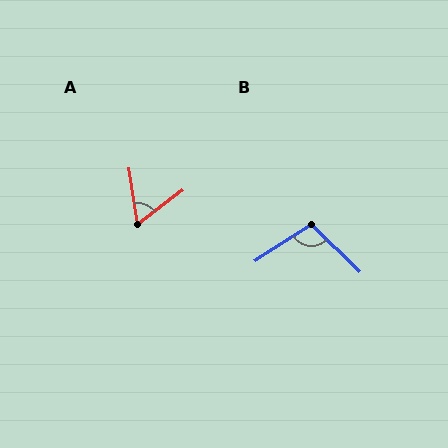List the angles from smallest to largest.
A (61°), B (102°).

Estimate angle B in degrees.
Approximately 102 degrees.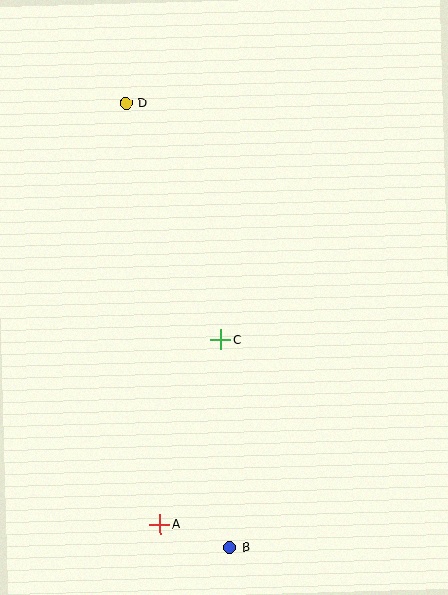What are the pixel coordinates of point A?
Point A is at (160, 525).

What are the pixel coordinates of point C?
Point C is at (221, 340).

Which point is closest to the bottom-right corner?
Point B is closest to the bottom-right corner.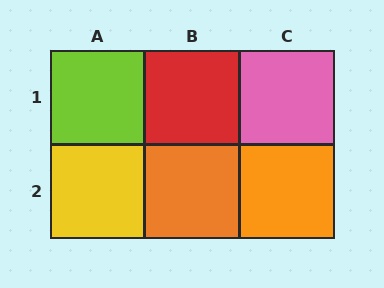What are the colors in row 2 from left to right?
Yellow, orange, orange.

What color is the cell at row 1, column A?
Lime.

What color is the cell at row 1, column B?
Red.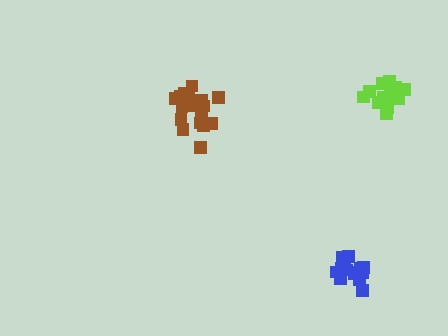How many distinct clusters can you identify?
There are 3 distinct clusters.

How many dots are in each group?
Group 1: 20 dots, Group 2: 15 dots, Group 3: 15 dots (50 total).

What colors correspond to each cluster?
The clusters are colored: brown, blue, lime.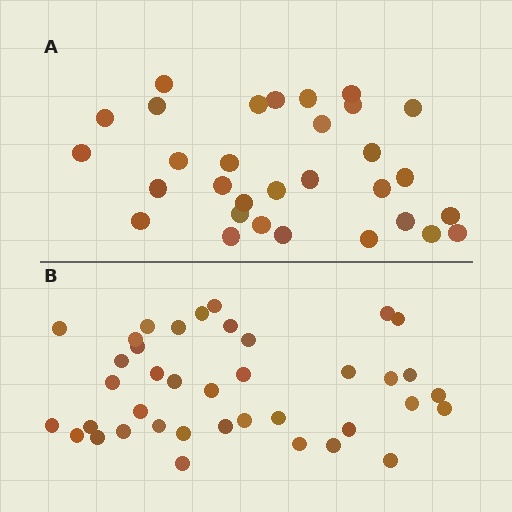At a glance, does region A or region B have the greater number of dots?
Region B (the bottom region) has more dots.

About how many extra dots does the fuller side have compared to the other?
Region B has roughly 8 or so more dots than region A.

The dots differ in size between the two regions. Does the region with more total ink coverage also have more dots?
No. Region A has more total ink coverage because its dots are larger, but region B actually contains more individual dots. Total area can be misleading — the number of items is what matters here.